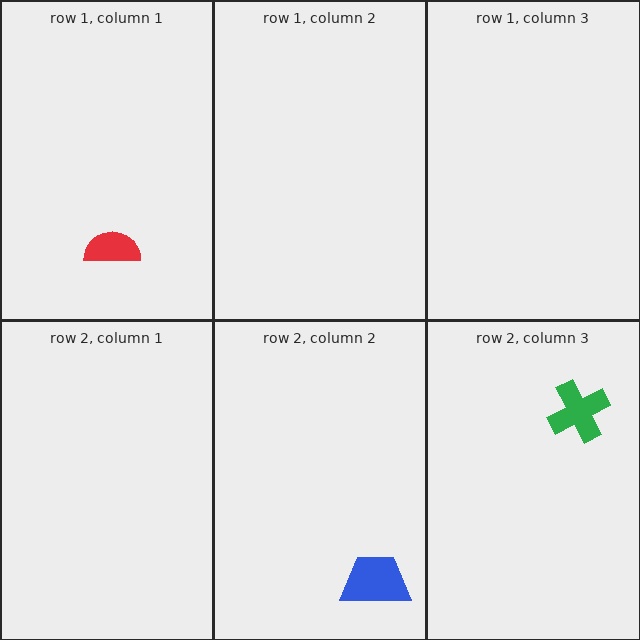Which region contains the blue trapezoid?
The row 2, column 2 region.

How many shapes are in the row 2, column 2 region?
1.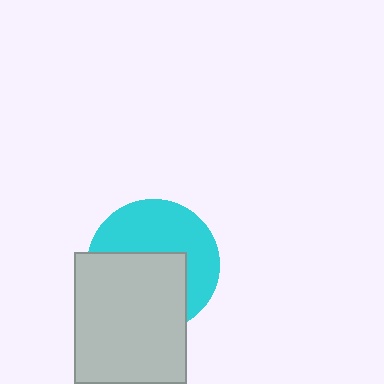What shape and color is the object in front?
The object in front is a light gray rectangle.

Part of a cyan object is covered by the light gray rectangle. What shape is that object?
It is a circle.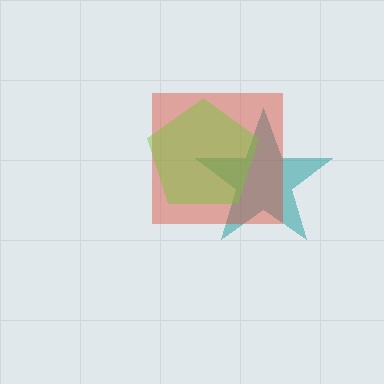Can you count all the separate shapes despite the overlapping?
Yes, there are 3 separate shapes.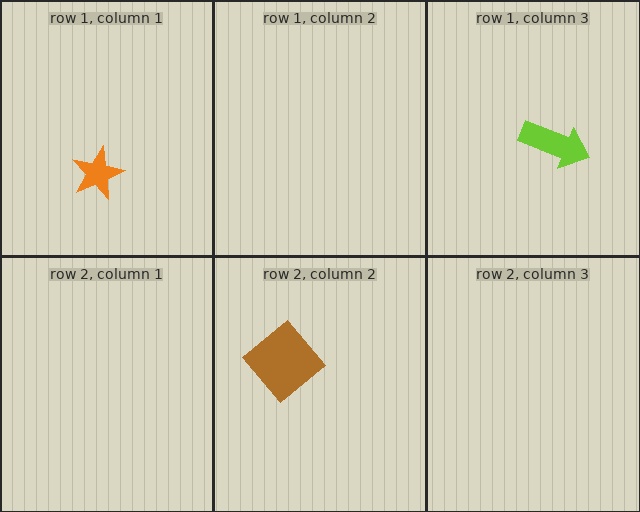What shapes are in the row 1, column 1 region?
The orange star.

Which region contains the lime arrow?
The row 1, column 3 region.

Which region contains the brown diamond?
The row 2, column 2 region.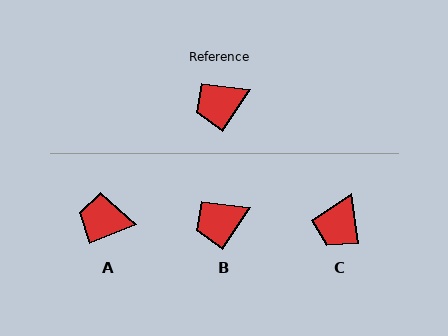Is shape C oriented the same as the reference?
No, it is off by about 41 degrees.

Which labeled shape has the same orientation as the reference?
B.